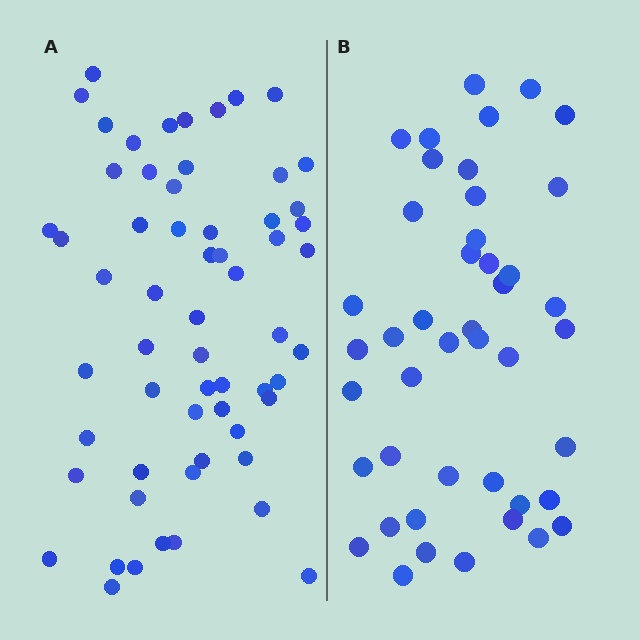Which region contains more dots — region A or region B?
Region A (the left region) has more dots.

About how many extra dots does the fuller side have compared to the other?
Region A has approximately 15 more dots than region B.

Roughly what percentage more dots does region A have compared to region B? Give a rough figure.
About 35% more.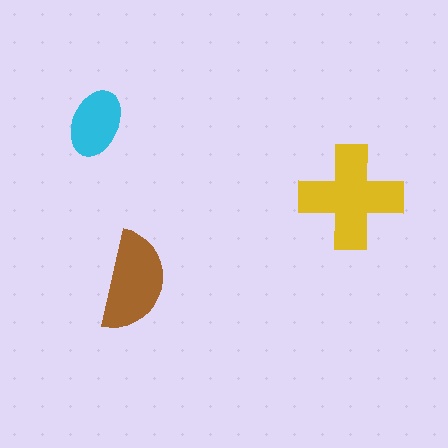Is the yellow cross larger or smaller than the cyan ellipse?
Larger.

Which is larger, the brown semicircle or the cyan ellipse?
The brown semicircle.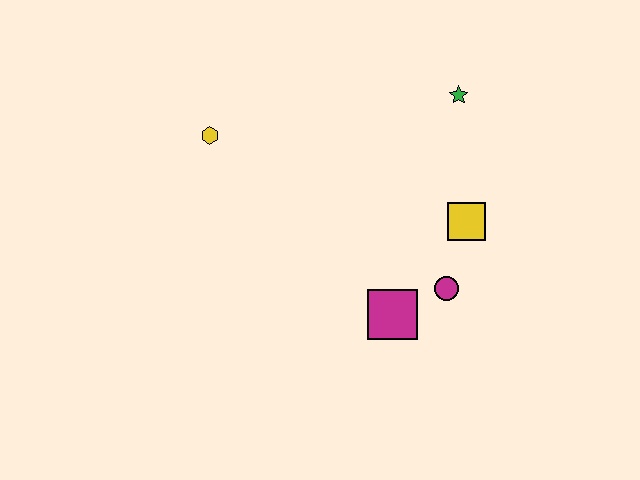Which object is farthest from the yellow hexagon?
The magenta circle is farthest from the yellow hexagon.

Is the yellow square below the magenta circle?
No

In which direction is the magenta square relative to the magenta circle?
The magenta square is to the left of the magenta circle.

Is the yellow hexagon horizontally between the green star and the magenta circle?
No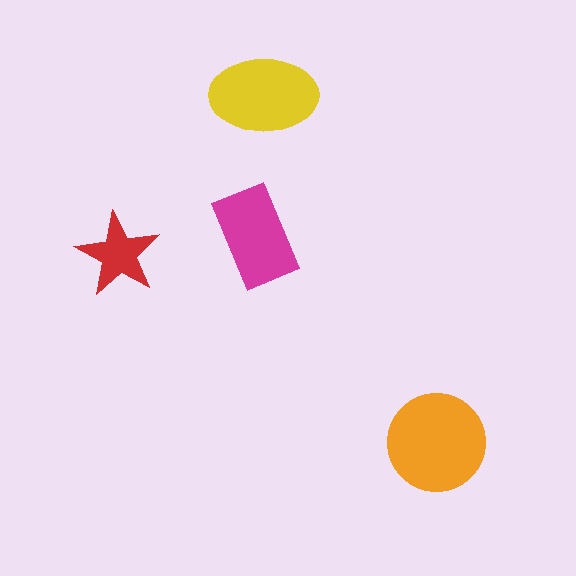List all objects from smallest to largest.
The red star, the magenta rectangle, the yellow ellipse, the orange circle.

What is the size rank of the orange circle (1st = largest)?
1st.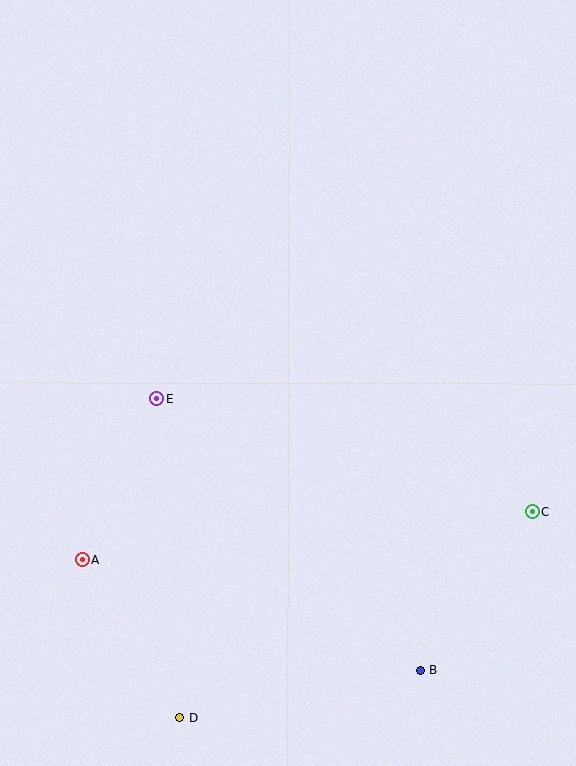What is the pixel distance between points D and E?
The distance between D and E is 320 pixels.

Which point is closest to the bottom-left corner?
Point D is closest to the bottom-left corner.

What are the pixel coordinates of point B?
Point B is at (421, 671).